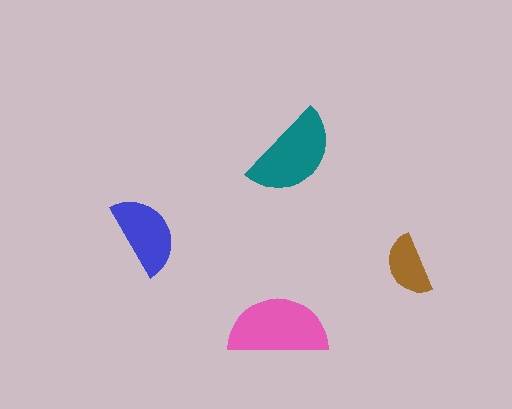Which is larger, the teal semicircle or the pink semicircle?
The pink one.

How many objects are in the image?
There are 4 objects in the image.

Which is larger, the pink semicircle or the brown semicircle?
The pink one.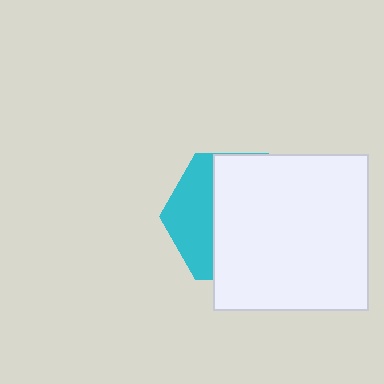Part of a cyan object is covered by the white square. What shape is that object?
It is a hexagon.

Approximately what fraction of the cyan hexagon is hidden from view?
Roughly 67% of the cyan hexagon is hidden behind the white square.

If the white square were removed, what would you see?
You would see the complete cyan hexagon.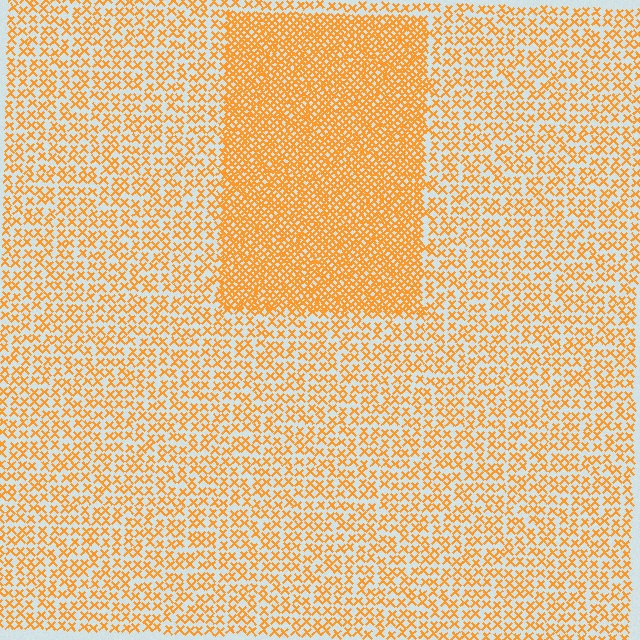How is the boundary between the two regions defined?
The boundary is defined by a change in element density (approximately 2.4x ratio). All elements are the same color, size, and shape.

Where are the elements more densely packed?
The elements are more densely packed inside the rectangle boundary.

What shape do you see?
I see a rectangle.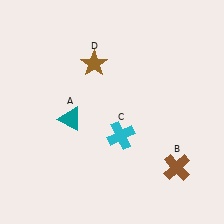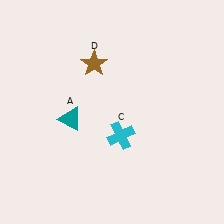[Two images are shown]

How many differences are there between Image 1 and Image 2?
There is 1 difference between the two images.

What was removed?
The brown cross (B) was removed in Image 2.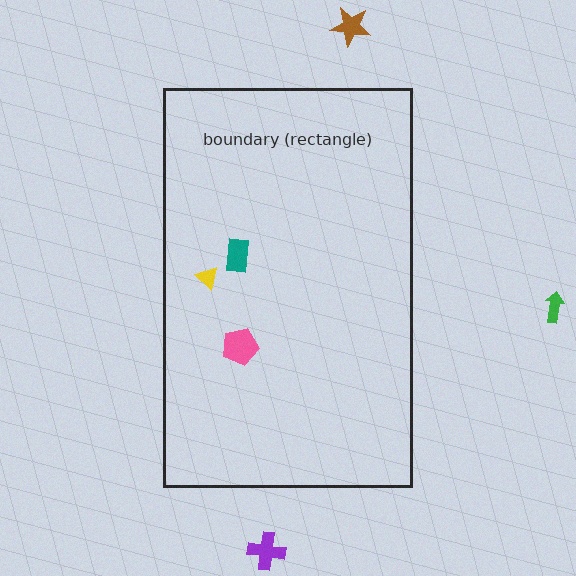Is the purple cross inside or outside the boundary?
Outside.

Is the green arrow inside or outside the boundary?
Outside.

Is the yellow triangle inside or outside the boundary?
Inside.